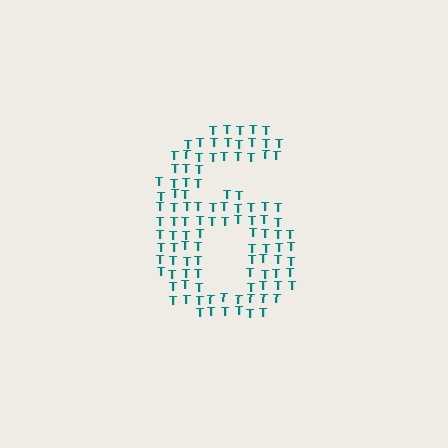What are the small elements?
The small elements are letter T's.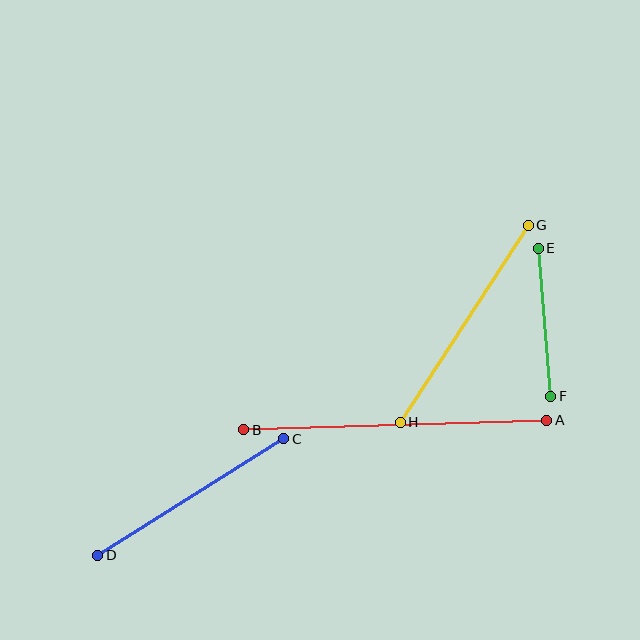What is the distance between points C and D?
The distance is approximately 219 pixels.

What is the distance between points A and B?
The distance is approximately 303 pixels.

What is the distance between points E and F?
The distance is approximately 149 pixels.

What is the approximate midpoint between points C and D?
The midpoint is at approximately (191, 497) pixels.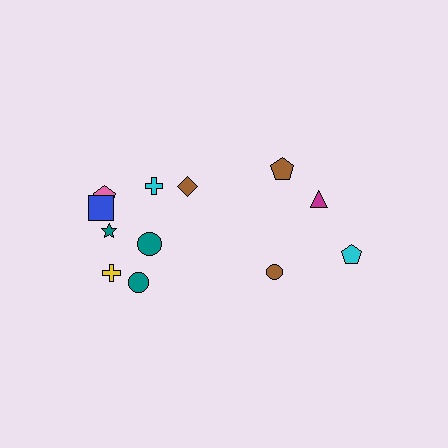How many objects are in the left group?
There are 8 objects.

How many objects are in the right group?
There are 4 objects.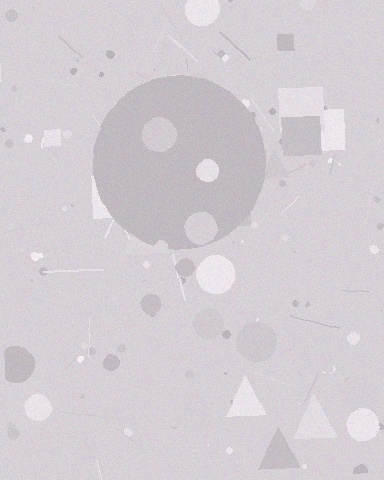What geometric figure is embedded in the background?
A circle is embedded in the background.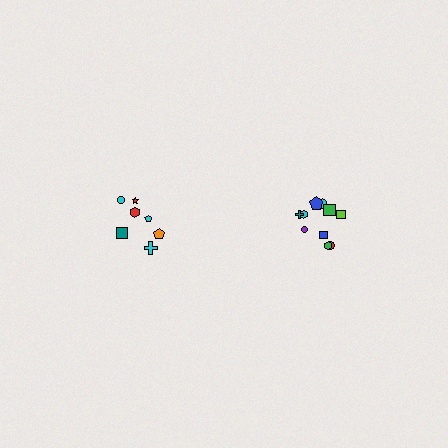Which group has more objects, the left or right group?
The right group.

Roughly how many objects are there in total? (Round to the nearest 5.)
Roughly 15 objects in total.